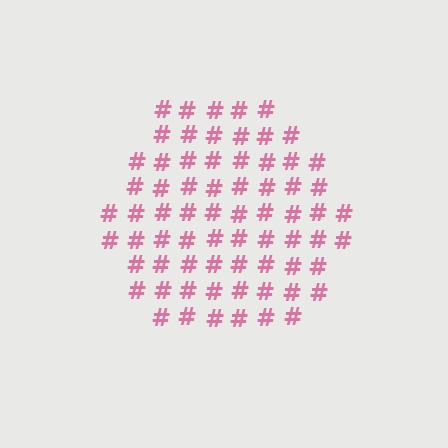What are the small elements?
The small elements are hash symbols.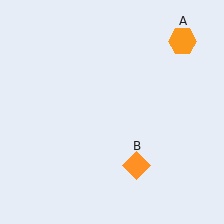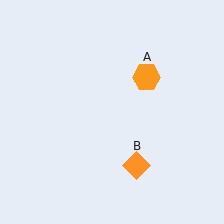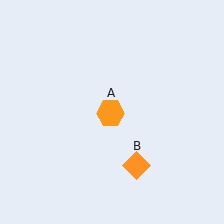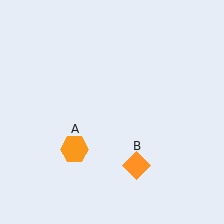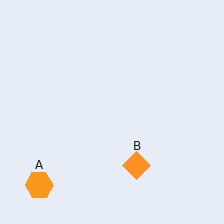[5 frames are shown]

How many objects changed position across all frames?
1 object changed position: orange hexagon (object A).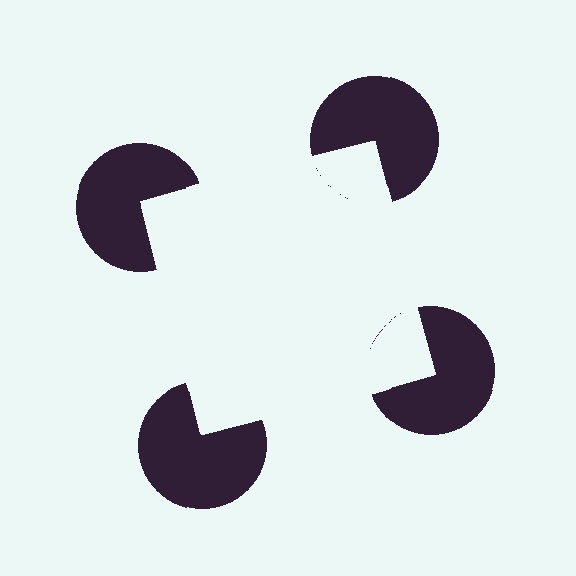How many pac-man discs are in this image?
There are 4 — one at each vertex of the illusory square.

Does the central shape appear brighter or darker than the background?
It typically appears slightly brighter than the background, even though no actual brightness change is drawn.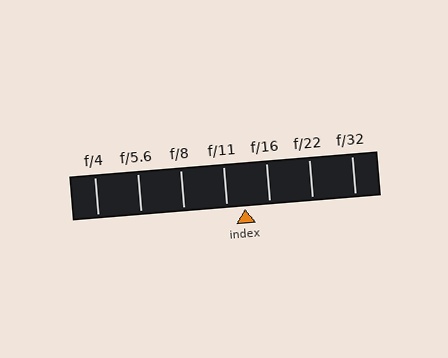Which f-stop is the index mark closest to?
The index mark is closest to f/11.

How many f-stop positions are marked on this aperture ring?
There are 7 f-stop positions marked.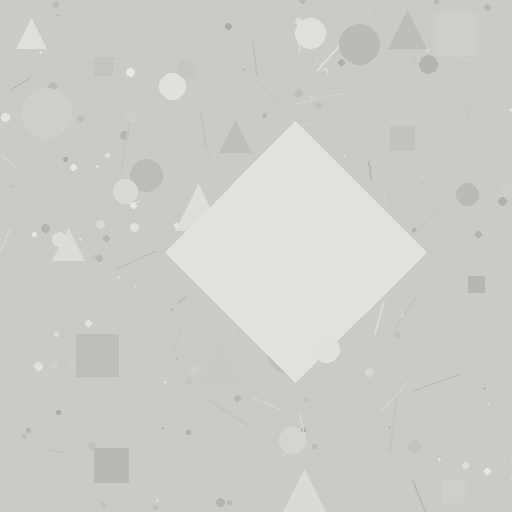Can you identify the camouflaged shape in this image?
The camouflaged shape is a diamond.